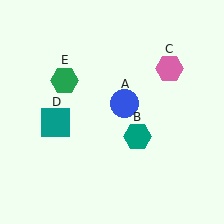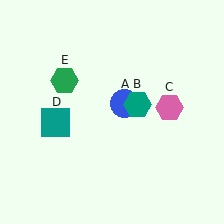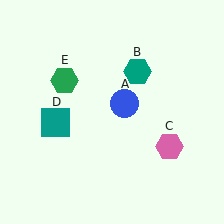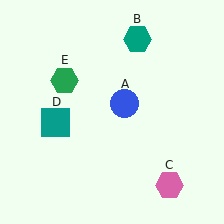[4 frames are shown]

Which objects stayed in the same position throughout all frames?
Blue circle (object A) and teal square (object D) and green hexagon (object E) remained stationary.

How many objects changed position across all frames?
2 objects changed position: teal hexagon (object B), pink hexagon (object C).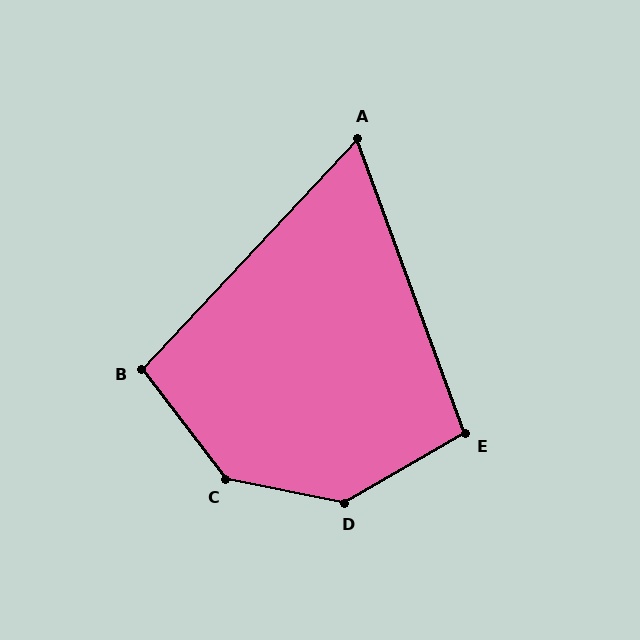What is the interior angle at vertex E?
Approximately 100 degrees (obtuse).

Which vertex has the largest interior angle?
C, at approximately 139 degrees.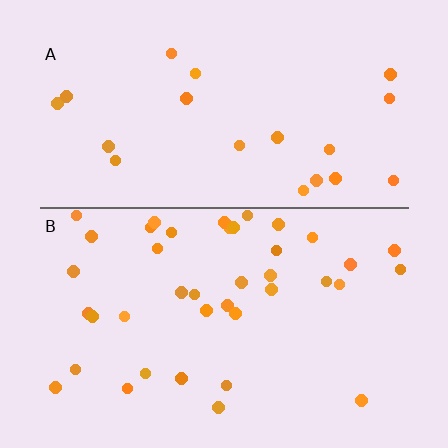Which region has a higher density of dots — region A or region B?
B (the bottom).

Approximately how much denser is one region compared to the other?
Approximately 2.0× — region B over region A.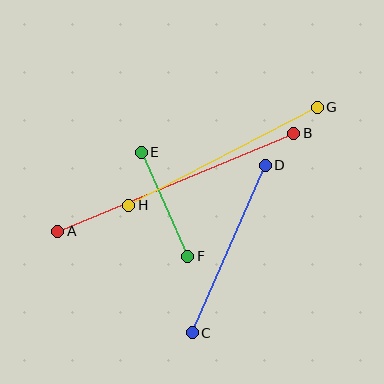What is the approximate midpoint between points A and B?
The midpoint is at approximately (176, 182) pixels.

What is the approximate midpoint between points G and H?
The midpoint is at approximately (223, 156) pixels.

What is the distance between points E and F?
The distance is approximately 114 pixels.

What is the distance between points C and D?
The distance is approximately 183 pixels.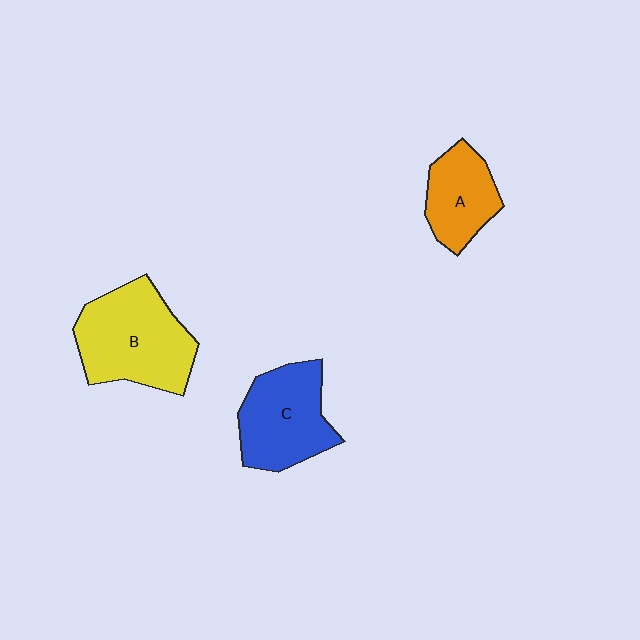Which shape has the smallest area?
Shape A (orange).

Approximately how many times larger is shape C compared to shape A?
Approximately 1.4 times.